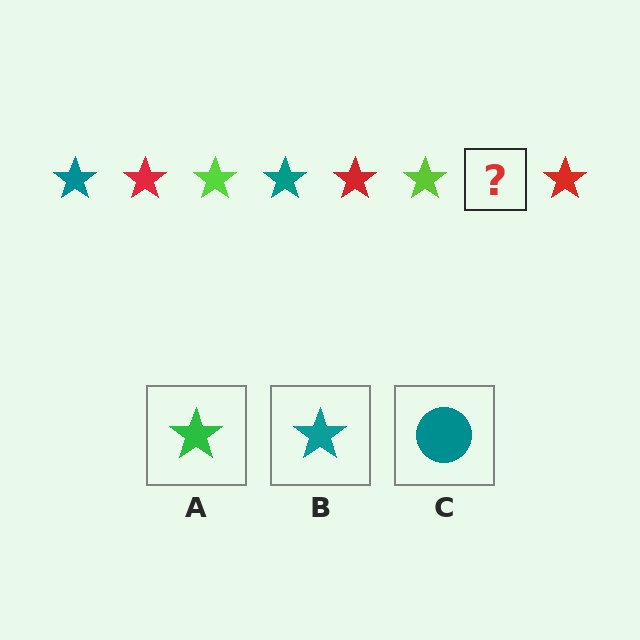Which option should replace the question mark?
Option B.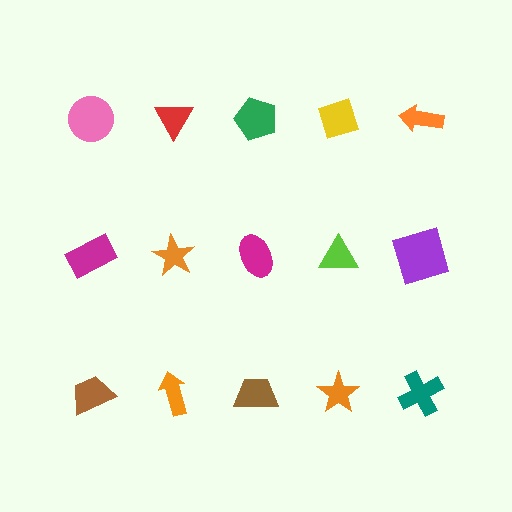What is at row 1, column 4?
A yellow diamond.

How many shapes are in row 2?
5 shapes.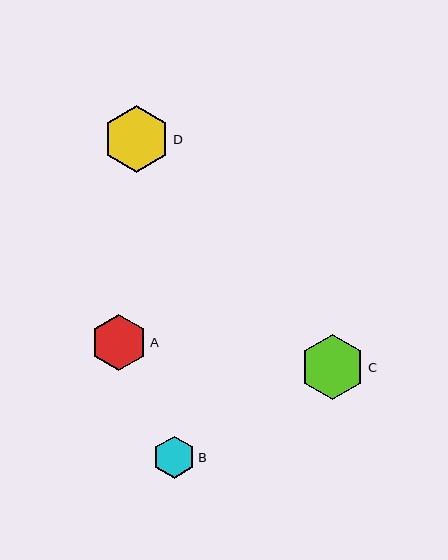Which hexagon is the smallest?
Hexagon B is the smallest with a size of approximately 42 pixels.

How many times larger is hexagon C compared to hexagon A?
Hexagon C is approximately 1.2 times the size of hexagon A.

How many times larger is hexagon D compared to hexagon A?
Hexagon D is approximately 1.2 times the size of hexagon A.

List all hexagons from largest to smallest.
From largest to smallest: D, C, A, B.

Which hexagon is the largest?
Hexagon D is the largest with a size of approximately 67 pixels.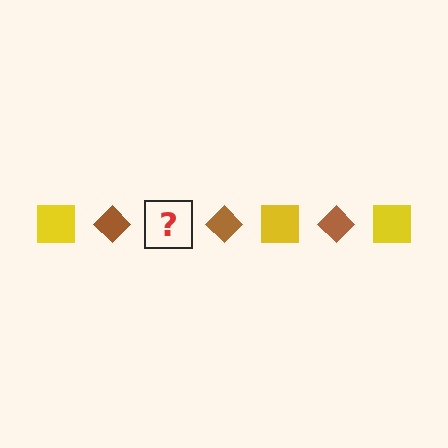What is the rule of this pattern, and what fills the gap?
The rule is that the pattern alternates between yellow square and brown diamond. The gap should be filled with a yellow square.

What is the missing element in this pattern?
The missing element is a yellow square.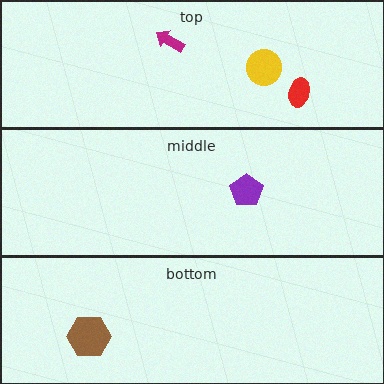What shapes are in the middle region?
The purple pentagon.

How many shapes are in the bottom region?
1.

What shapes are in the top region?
The magenta arrow, the red ellipse, the yellow circle.